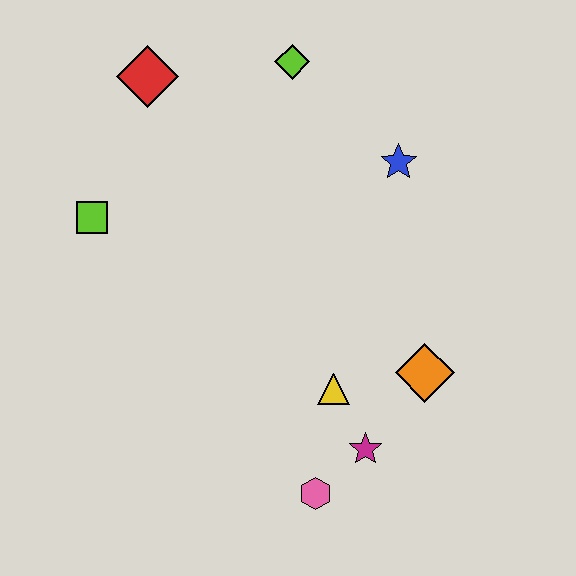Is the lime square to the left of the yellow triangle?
Yes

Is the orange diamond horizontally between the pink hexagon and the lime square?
No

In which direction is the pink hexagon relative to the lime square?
The pink hexagon is below the lime square.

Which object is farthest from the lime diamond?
The pink hexagon is farthest from the lime diamond.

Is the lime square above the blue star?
No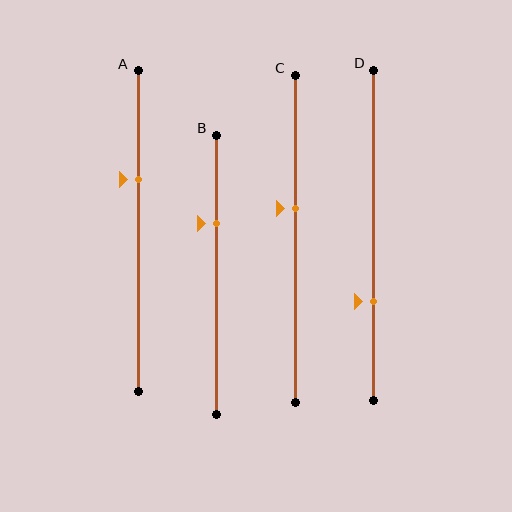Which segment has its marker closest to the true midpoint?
Segment C has its marker closest to the true midpoint.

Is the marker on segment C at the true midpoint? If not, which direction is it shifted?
No, the marker on segment C is shifted upward by about 9% of the segment length.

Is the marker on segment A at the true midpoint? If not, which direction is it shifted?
No, the marker on segment A is shifted upward by about 16% of the segment length.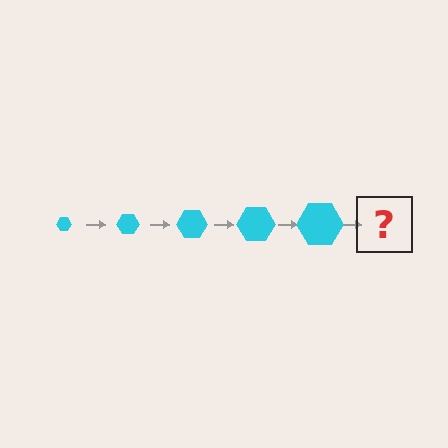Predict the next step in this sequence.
The next step is a cyan hexagon, larger than the previous one.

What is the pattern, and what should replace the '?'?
The pattern is that the hexagon gets progressively larger each step. The '?' should be a cyan hexagon, larger than the previous one.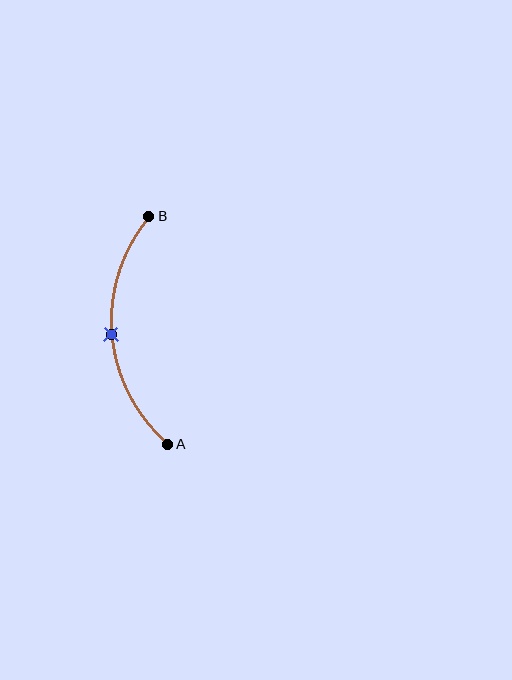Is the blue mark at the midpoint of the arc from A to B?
Yes. The blue mark lies on the arc at equal arc-length from both A and B — it is the arc midpoint.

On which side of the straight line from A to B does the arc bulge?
The arc bulges to the left of the straight line connecting A and B.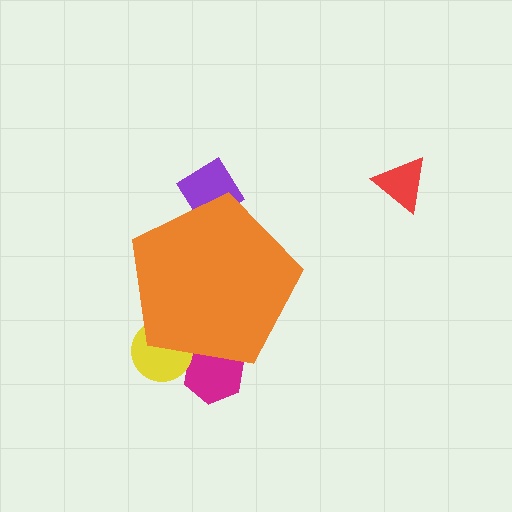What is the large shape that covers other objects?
An orange pentagon.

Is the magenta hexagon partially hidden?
Yes, the magenta hexagon is partially hidden behind the orange pentagon.